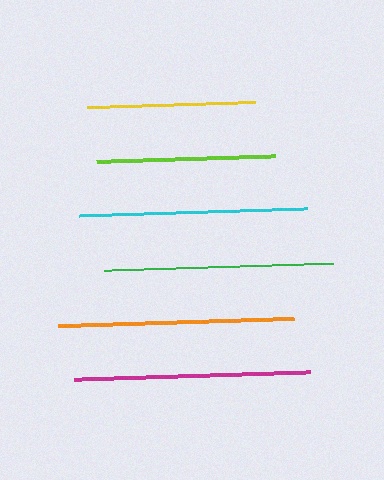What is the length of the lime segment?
The lime segment is approximately 179 pixels long.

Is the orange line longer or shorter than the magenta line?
The magenta line is longer than the orange line.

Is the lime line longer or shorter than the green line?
The green line is longer than the lime line.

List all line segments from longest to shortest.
From longest to shortest: magenta, orange, green, cyan, lime, yellow.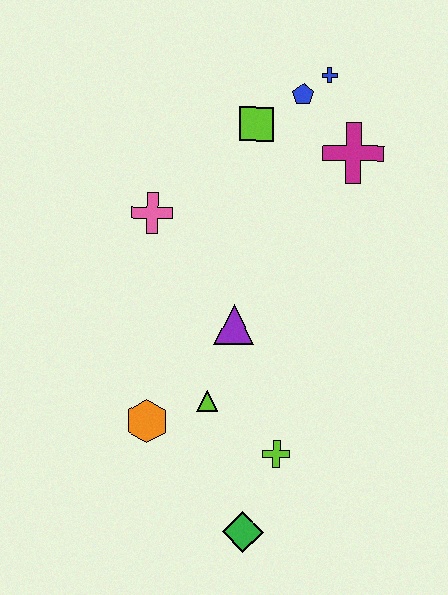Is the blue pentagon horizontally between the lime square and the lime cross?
No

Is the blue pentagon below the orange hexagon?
No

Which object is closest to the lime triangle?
The orange hexagon is closest to the lime triangle.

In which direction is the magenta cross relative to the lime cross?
The magenta cross is above the lime cross.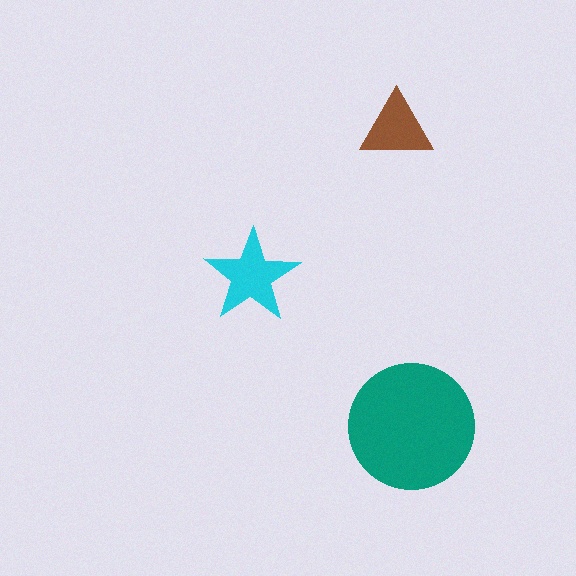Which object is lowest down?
The teal circle is bottommost.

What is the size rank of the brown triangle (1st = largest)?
3rd.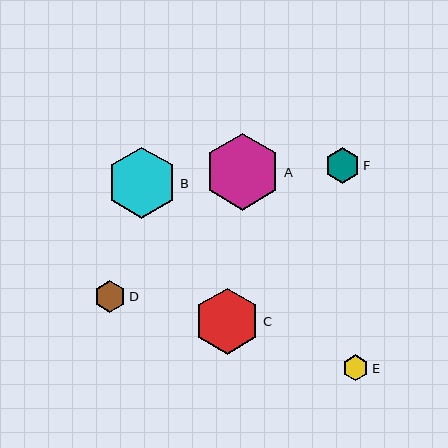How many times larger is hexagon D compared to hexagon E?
Hexagon D is approximately 1.2 times the size of hexagon E.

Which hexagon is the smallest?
Hexagon E is the smallest with a size of approximately 26 pixels.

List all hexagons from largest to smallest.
From largest to smallest: A, B, C, F, D, E.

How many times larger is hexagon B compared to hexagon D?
Hexagon B is approximately 2.2 times the size of hexagon D.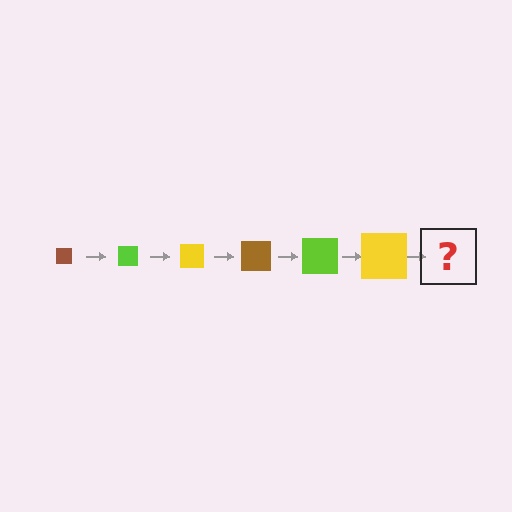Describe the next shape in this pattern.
It should be a brown square, larger than the previous one.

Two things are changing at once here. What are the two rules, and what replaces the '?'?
The two rules are that the square grows larger each step and the color cycles through brown, lime, and yellow. The '?' should be a brown square, larger than the previous one.